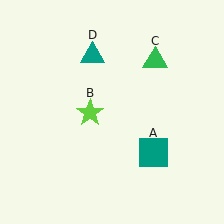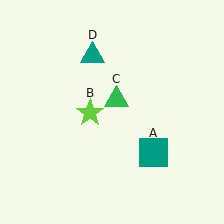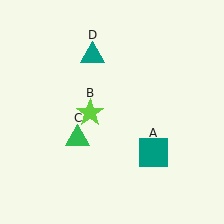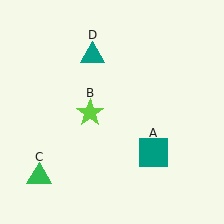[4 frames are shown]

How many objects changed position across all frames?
1 object changed position: green triangle (object C).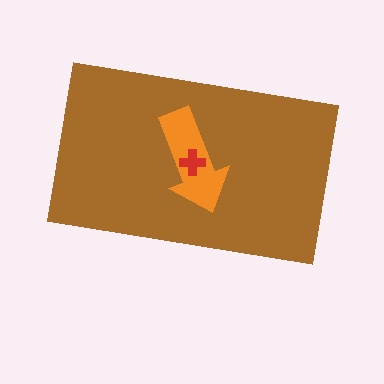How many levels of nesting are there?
3.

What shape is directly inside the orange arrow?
The red cross.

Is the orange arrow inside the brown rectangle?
Yes.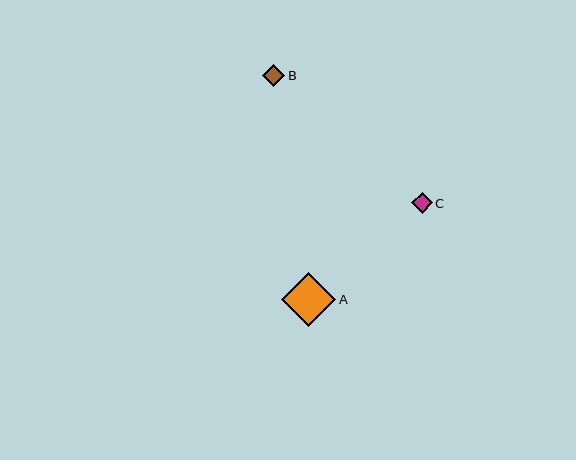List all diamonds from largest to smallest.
From largest to smallest: A, B, C.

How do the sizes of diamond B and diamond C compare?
Diamond B and diamond C are approximately the same size.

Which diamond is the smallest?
Diamond C is the smallest with a size of approximately 21 pixels.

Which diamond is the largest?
Diamond A is the largest with a size of approximately 54 pixels.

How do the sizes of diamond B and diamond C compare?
Diamond B and diamond C are approximately the same size.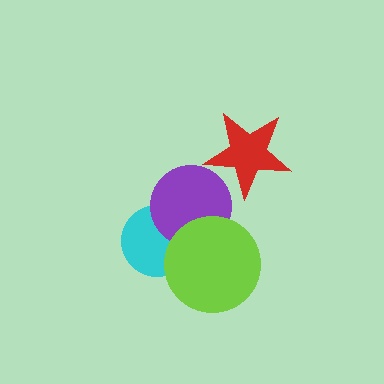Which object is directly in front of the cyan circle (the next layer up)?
The purple circle is directly in front of the cyan circle.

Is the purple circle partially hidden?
Yes, it is partially covered by another shape.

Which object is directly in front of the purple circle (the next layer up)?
The lime circle is directly in front of the purple circle.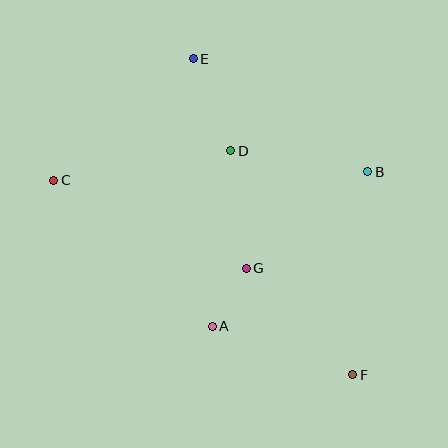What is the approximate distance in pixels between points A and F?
The distance between A and F is approximately 148 pixels.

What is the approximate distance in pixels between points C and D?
The distance between C and D is approximately 179 pixels.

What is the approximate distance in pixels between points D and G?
The distance between D and G is approximately 118 pixels.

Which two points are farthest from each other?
Points C and F are farthest from each other.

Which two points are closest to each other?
Points A and G are closest to each other.